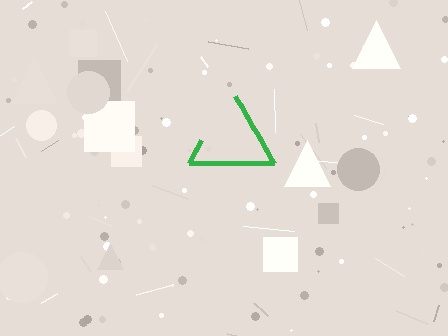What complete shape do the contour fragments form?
The contour fragments form a triangle.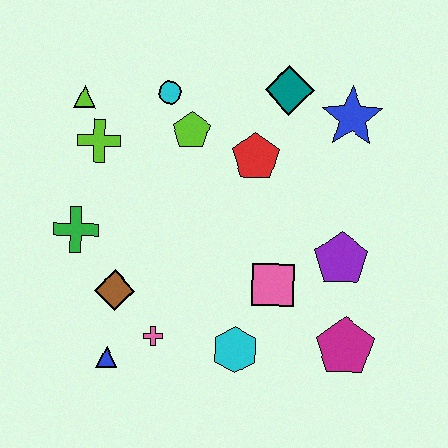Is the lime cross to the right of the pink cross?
No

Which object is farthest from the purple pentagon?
The lime triangle is farthest from the purple pentagon.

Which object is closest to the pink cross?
The blue triangle is closest to the pink cross.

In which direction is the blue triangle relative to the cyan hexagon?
The blue triangle is to the left of the cyan hexagon.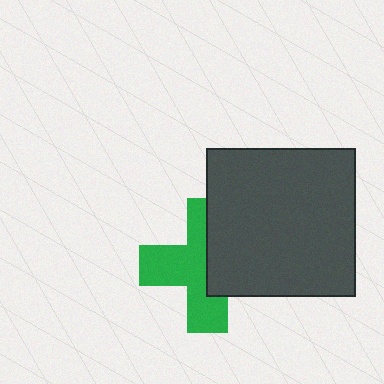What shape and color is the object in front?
The object in front is a dark gray square.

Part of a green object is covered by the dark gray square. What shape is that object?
It is a cross.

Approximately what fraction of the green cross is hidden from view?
Roughly 44% of the green cross is hidden behind the dark gray square.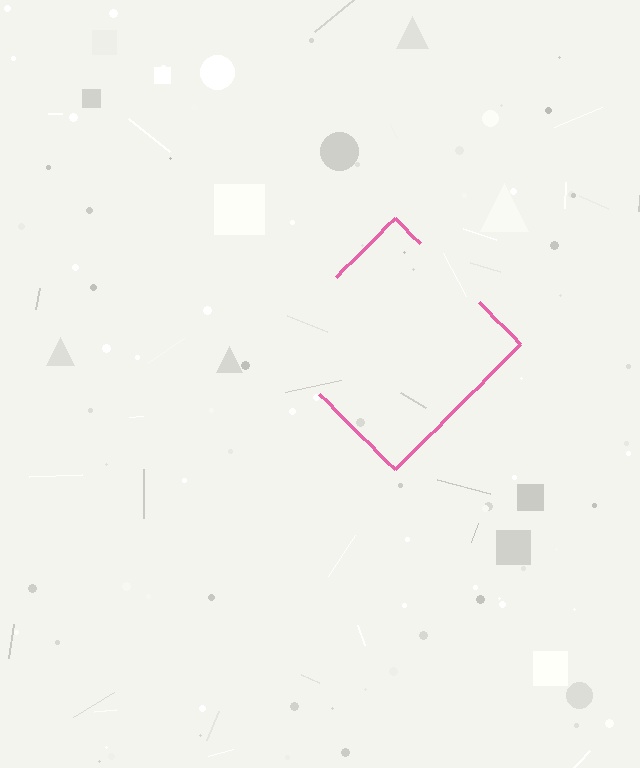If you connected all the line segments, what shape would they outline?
They would outline a diamond.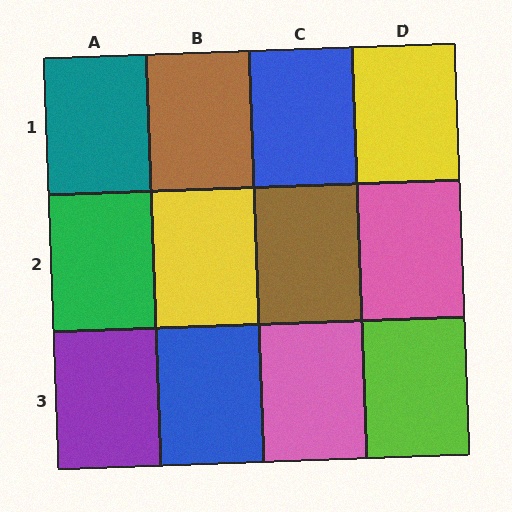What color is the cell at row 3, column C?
Pink.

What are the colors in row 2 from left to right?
Green, yellow, brown, pink.